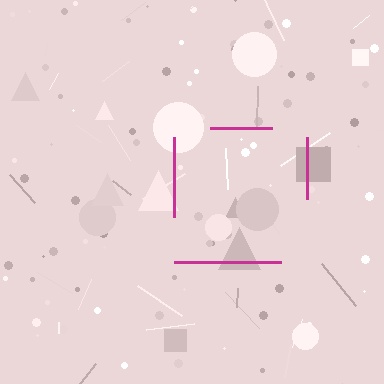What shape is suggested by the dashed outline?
The dashed outline suggests a square.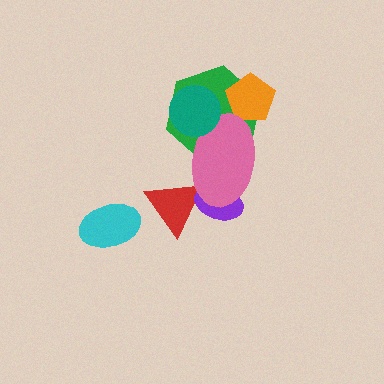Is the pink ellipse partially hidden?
Yes, it is partially covered by another shape.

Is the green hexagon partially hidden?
Yes, it is partially covered by another shape.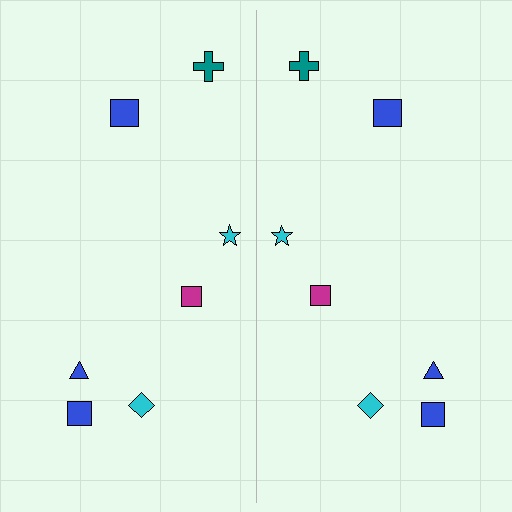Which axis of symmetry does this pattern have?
The pattern has a vertical axis of symmetry running through the center of the image.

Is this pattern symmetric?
Yes, this pattern has bilateral (reflection) symmetry.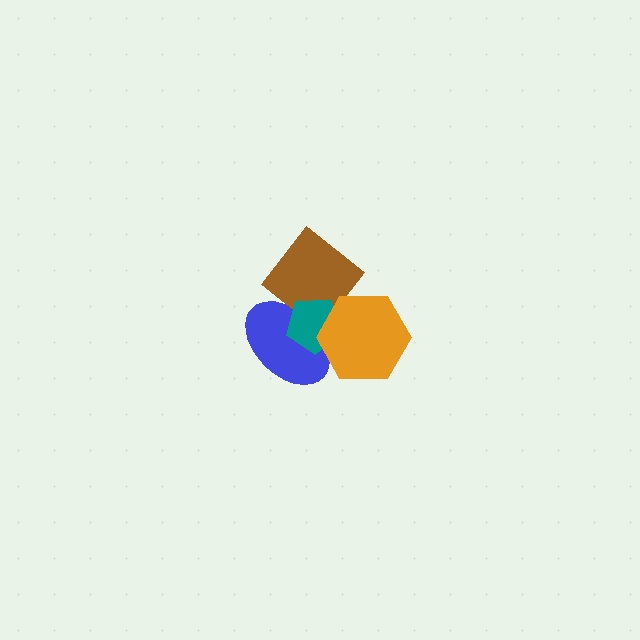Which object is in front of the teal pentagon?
The orange hexagon is in front of the teal pentagon.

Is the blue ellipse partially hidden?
Yes, it is partially covered by another shape.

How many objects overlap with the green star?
4 objects overlap with the green star.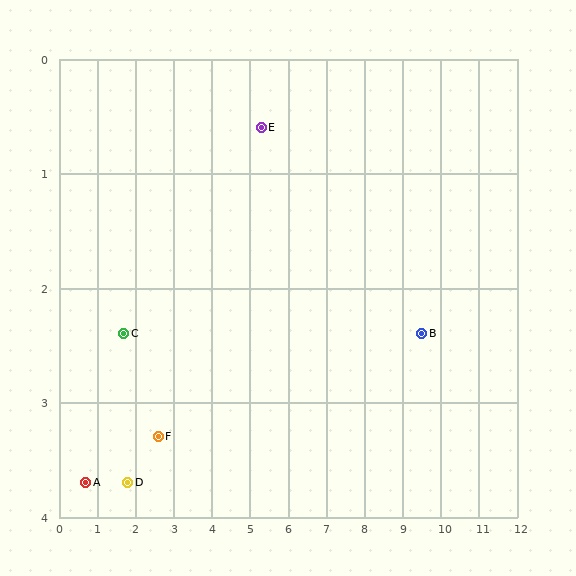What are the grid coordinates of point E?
Point E is at approximately (5.3, 0.6).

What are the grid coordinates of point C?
Point C is at approximately (1.7, 2.4).